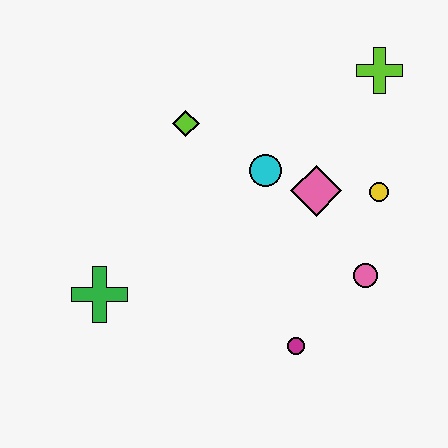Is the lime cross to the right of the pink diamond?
Yes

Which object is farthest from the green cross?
The lime cross is farthest from the green cross.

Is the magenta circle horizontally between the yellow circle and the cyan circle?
Yes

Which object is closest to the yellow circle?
The pink diamond is closest to the yellow circle.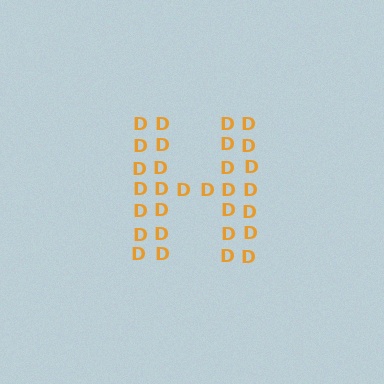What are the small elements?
The small elements are letter D's.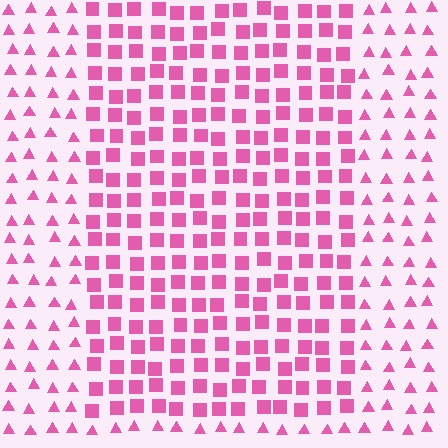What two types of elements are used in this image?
The image uses squares inside the rectangle region and triangles outside it.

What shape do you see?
I see a rectangle.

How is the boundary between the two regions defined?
The boundary is defined by a change in element shape: squares inside vs. triangles outside. All elements share the same color and spacing.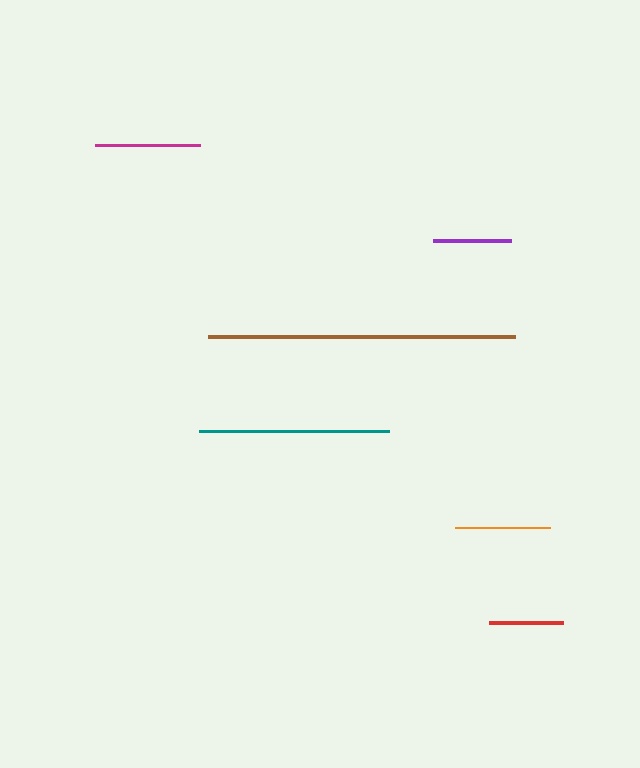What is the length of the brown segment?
The brown segment is approximately 307 pixels long.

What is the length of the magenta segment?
The magenta segment is approximately 105 pixels long.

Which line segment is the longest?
The brown line is the longest at approximately 307 pixels.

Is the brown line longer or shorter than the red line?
The brown line is longer than the red line.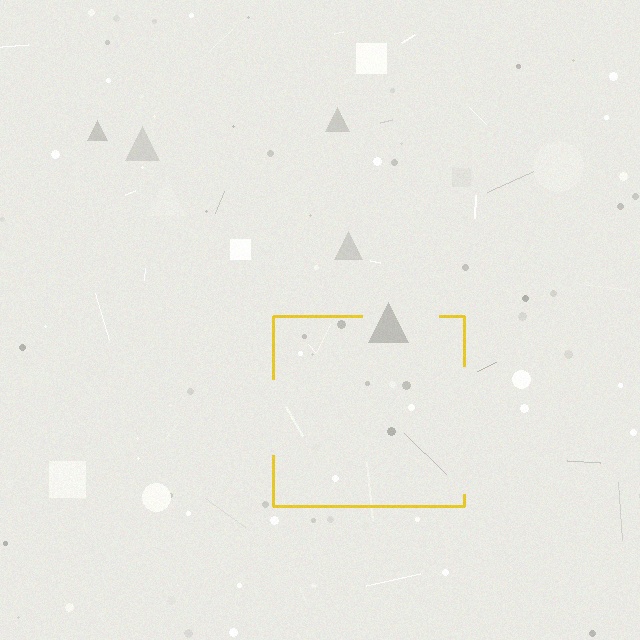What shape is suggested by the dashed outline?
The dashed outline suggests a square.